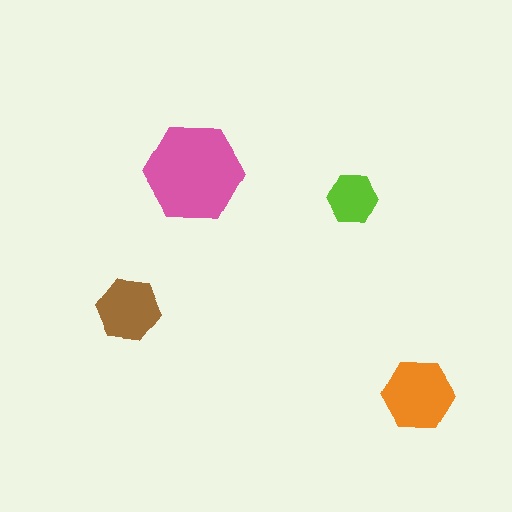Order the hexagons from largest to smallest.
the pink one, the orange one, the brown one, the lime one.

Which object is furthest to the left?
The brown hexagon is leftmost.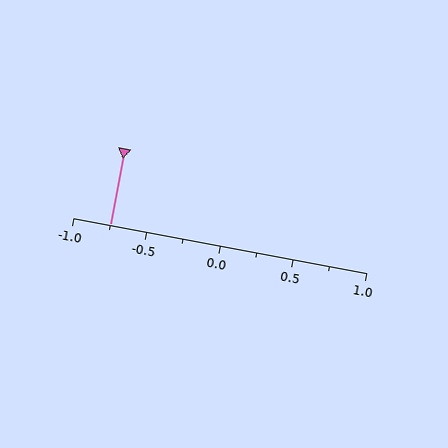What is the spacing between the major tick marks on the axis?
The major ticks are spaced 0.5 apart.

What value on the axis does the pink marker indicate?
The marker indicates approximately -0.75.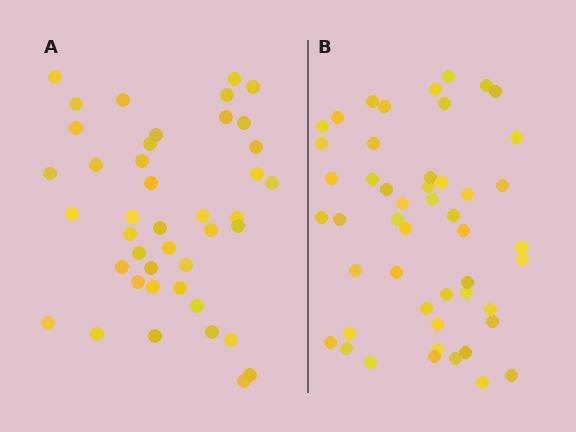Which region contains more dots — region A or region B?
Region B (the right region) has more dots.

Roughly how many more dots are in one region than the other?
Region B has roughly 8 or so more dots than region A.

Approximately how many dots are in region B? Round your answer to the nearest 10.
About 50 dots. (The exact count is 49, which rounds to 50.)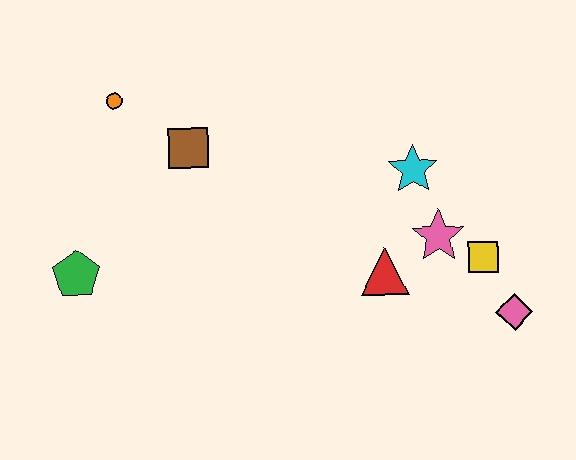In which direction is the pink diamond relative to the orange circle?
The pink diamond is to the right of the orange circle.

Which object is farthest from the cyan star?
The green pentagon is farthest from the cyan star.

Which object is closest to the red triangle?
The pink star is closest to the red triangle.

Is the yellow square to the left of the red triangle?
No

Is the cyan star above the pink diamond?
Yes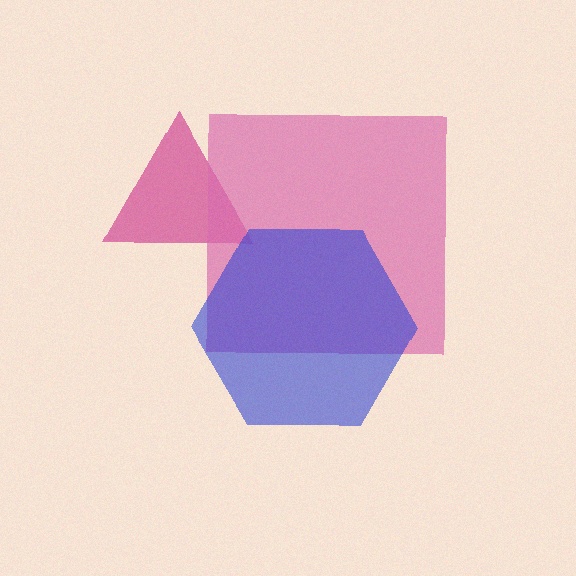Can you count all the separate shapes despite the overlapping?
Yes, there are 3 separate shapes.